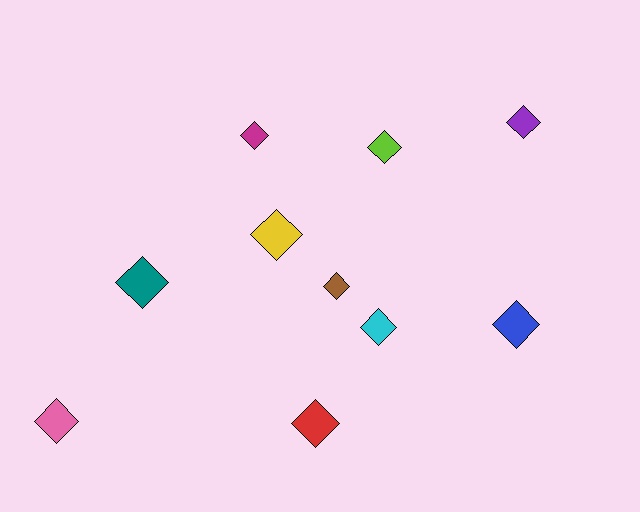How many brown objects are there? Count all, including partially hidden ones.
There is 1 brown object.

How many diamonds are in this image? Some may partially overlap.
There are 10 diamonds.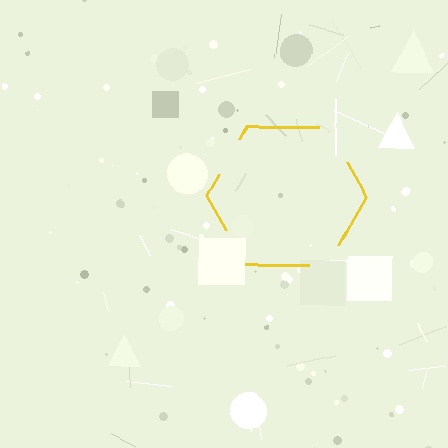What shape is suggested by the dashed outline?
The dashed outline suggests a hexagon.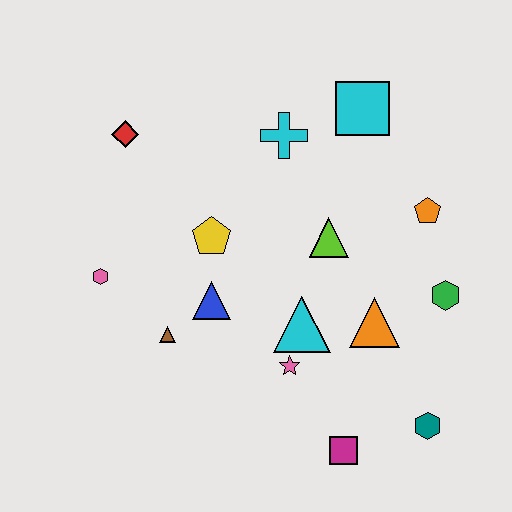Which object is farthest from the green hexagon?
The red diamond is farthest from the green hexagon.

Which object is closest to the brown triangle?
The blue triangle is closest to the brown triangle.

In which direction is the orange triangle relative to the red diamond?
The orange triangle is to the right of the red diamond.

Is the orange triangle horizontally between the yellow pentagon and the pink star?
No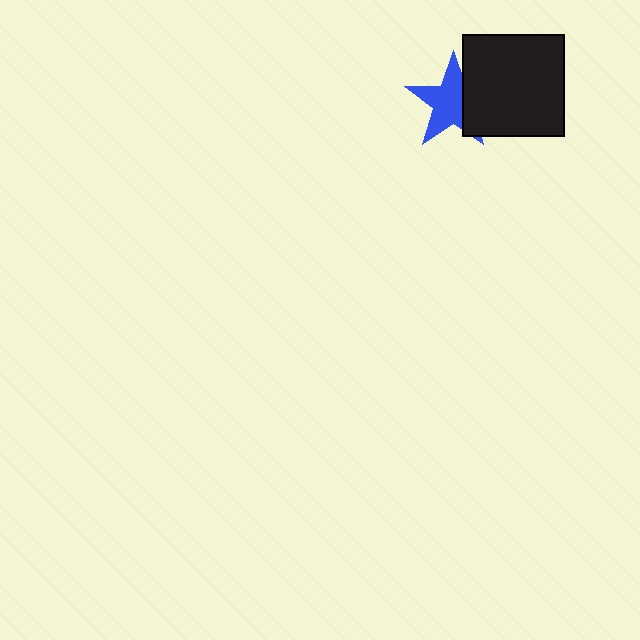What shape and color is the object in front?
The object in front is a black square.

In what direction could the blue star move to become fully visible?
The blue star could move left. That would shift it out from behind the black square entirely.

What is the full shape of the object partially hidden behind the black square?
The partially hidden object is a blue star.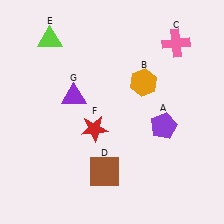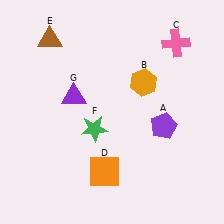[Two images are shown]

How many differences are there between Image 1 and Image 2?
There are 3 differences between the two images.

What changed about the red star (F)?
In Image 1, F is red. In Image 2, it changed to green.